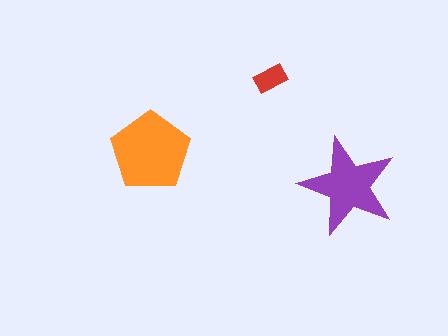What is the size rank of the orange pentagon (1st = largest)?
1st.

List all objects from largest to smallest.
The orange pentagon, the purple star, the red rectangle.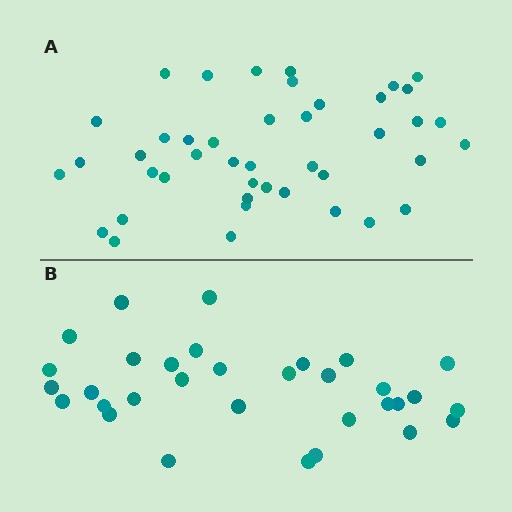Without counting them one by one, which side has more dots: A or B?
Region A (the top region) has more dots.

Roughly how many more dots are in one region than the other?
Region A has roughly 12 or so more dots than region B.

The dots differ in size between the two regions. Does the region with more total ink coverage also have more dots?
No. Region B has more total ink coverage because its dots are larger, but region A actually contains more individual dots. Total area can be misleading — the number of items is what matters here.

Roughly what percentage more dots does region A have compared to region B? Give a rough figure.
About 35% more.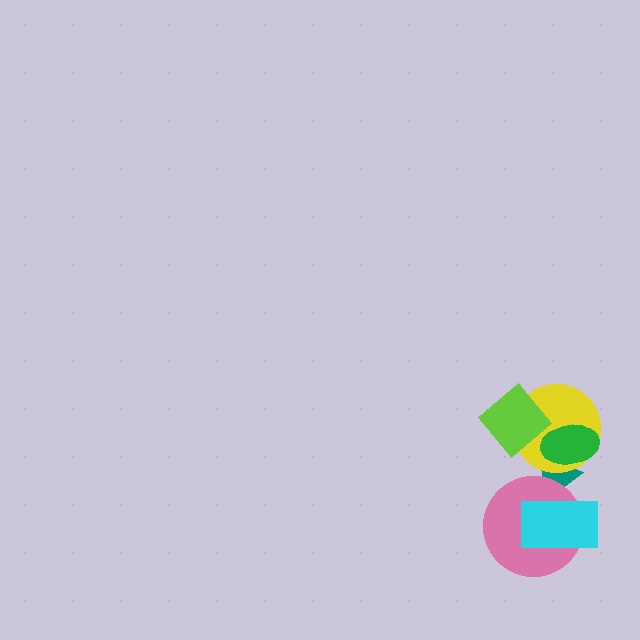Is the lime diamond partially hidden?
Yes, it is partially covered by another shape.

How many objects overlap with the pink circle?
2 objects overlap with the pink circle.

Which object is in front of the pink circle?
The cyan rectangle is in front of the pink circle.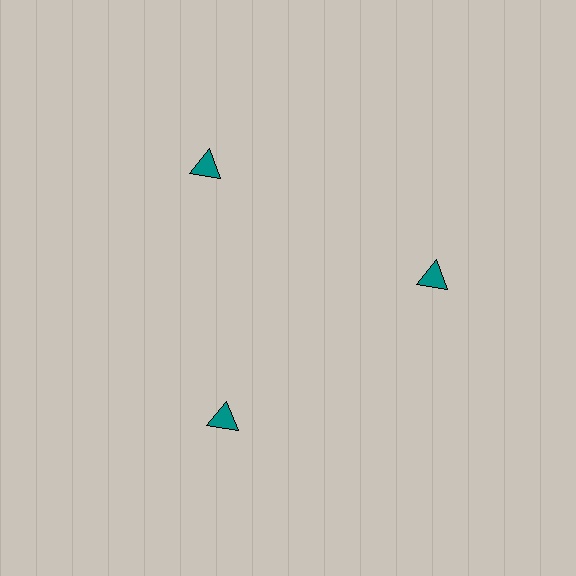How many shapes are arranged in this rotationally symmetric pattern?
There are 3 shapes, arranged in 3 groups of 1.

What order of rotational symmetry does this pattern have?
This pattern has 3-fold rotational symmetry.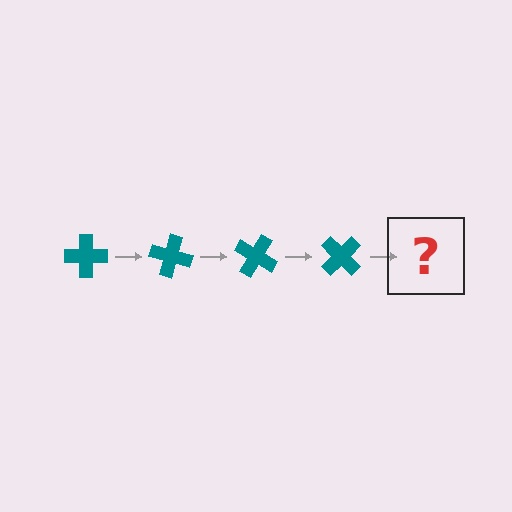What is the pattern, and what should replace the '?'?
The pattern is that the cross rotates 15 degrees each step. The '?' should be a teal cross rotated 60 degrees.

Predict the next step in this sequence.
The next step is a teal cross rotated 60 degrees.